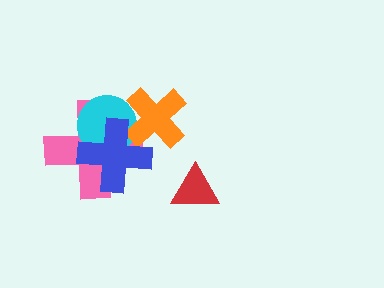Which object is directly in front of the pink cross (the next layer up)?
The cyan circle is directly in front of the pink cross.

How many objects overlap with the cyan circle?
3 objects overlap with the cyan circle.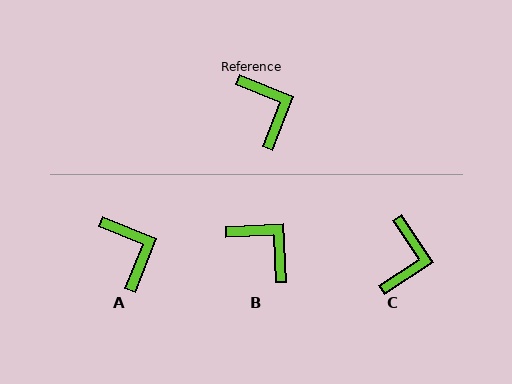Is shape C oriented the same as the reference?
No, it is off by about 35 degrees.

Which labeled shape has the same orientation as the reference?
A.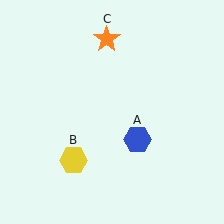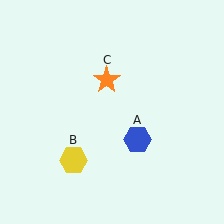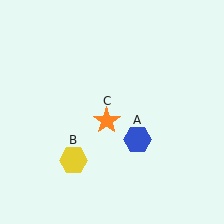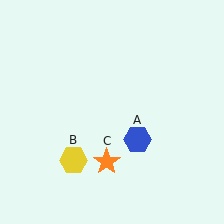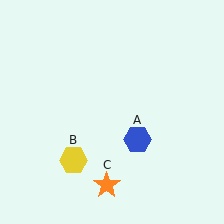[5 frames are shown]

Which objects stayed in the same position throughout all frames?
Blue hexagon (object A) and yellow hexagon (object B) remained stationary.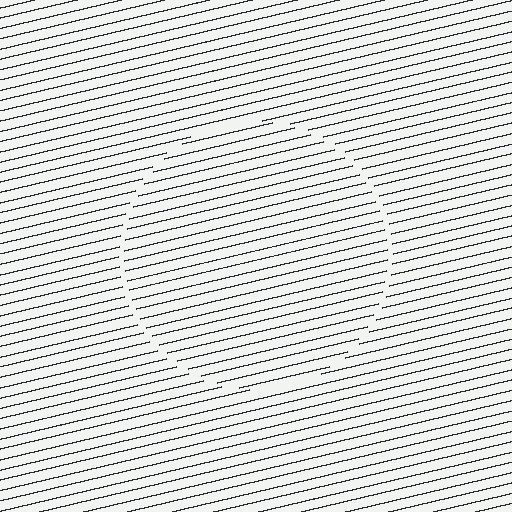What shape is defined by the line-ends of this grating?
An illusory circle. The interior of the shape contains the same grating, shifted by half a period — the contour is defined by the phase discontinuity where line-ends from the inner and outer gratings abut.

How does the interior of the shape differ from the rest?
The interior of the shape contains the same grating, shifted by half a period — the contour is defined by the phase discontinuity where line-ends from the inner and outer gratings abut.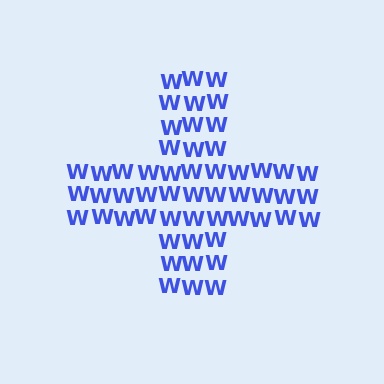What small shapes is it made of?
It is made of small letter W's.